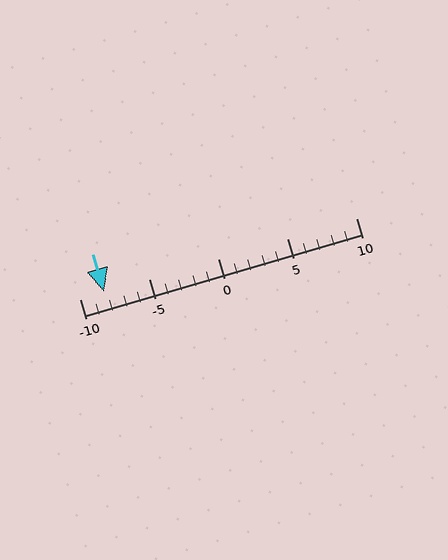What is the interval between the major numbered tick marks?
The major tick marks are spaced 5 units apart.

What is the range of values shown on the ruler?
The ruler shows values from -10 to 10.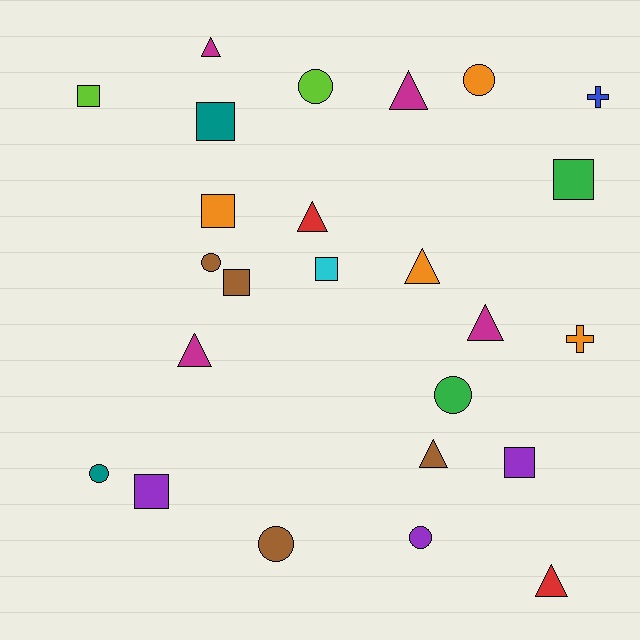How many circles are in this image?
There are 7 circles.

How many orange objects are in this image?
There are 4 orange objects.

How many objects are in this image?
There are 25 objects.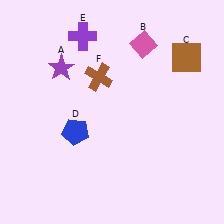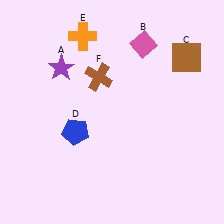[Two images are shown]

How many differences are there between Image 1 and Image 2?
There is 1 difference between the two images.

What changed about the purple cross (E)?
In Image 1, E is purple. In Image 2, it changed to orange.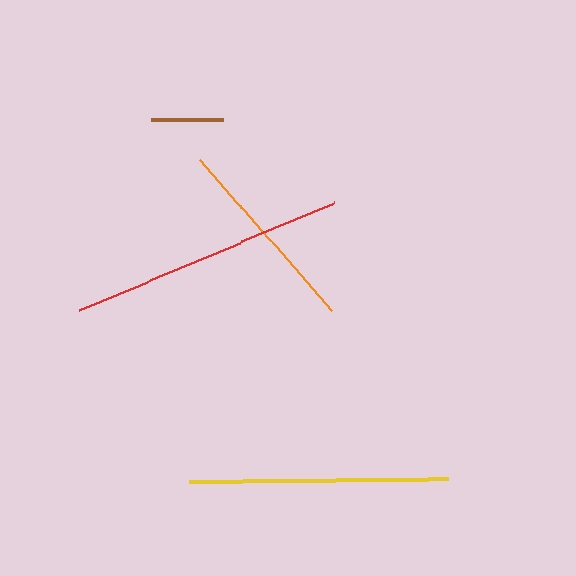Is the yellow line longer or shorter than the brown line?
The yellow line is longer than the brown line.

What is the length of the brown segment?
The brown segment is approximately 72 pixels long.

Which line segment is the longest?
The red line is the longest at approximately 277 pixels.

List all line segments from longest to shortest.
From longest to shortest: red, yellow, orange, brown.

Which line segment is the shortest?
The brown line is the shortest at approximately 72 pixels.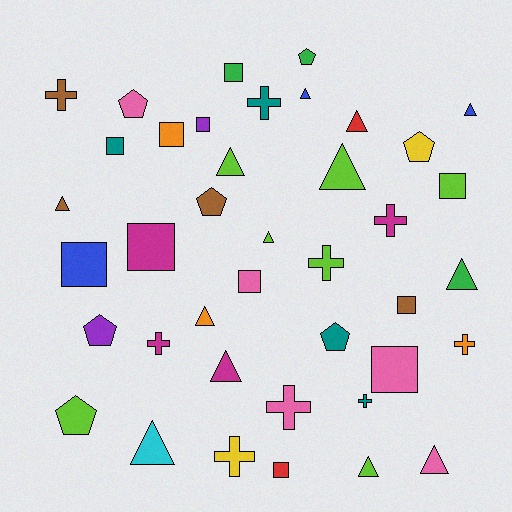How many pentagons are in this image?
There are 7 pentagons.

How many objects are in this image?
There are 40 objects.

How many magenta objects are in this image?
There are 4 magenta objects.